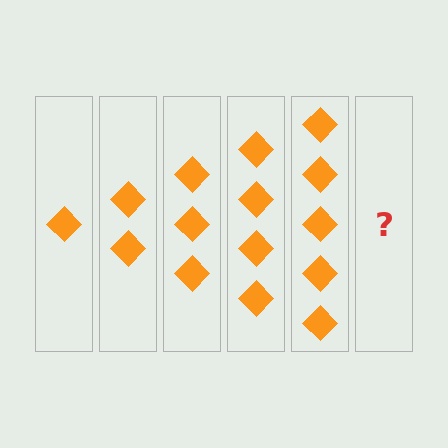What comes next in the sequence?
The next element should be 6 diamonds.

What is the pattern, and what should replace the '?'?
The pattern is that each step adds one more diamond. The '?' should be 6 diamonds.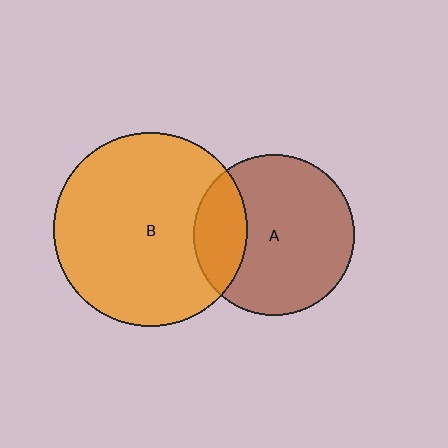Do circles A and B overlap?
Yes.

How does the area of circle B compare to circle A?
Approximately 1.4 times.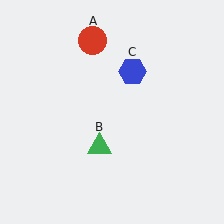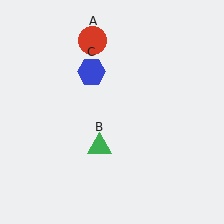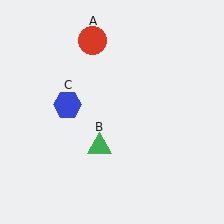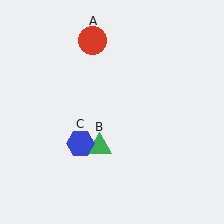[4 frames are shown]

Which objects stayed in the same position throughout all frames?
Red circle (object A) and green triangle (object B) remained stationary.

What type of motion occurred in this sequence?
The blue hexagon (object C) rotated counterclockwise around the center of the scene.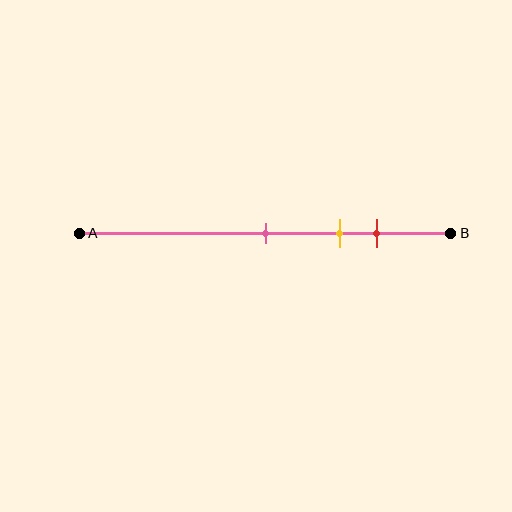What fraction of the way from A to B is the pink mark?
The pink mark is approximately 50% (0.5) of the way from A to B.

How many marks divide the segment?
There are 3 marks dividing the segment.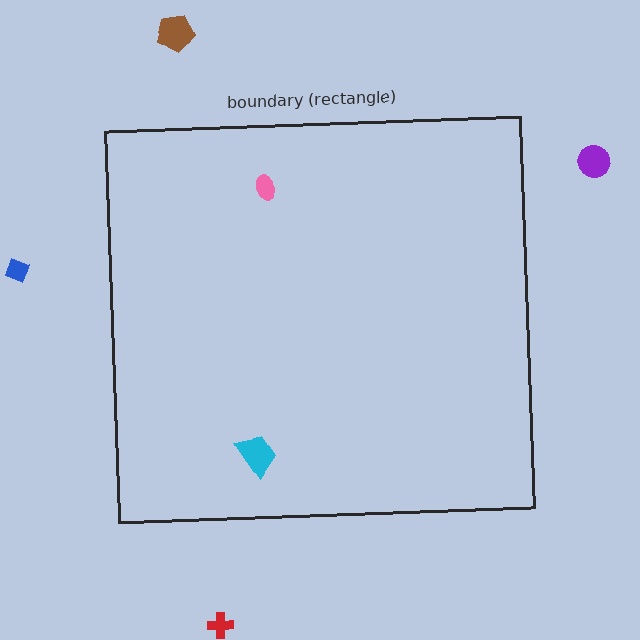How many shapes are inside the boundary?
2 inside, 4 outside.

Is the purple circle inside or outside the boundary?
Outside.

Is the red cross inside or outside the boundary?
Outside.